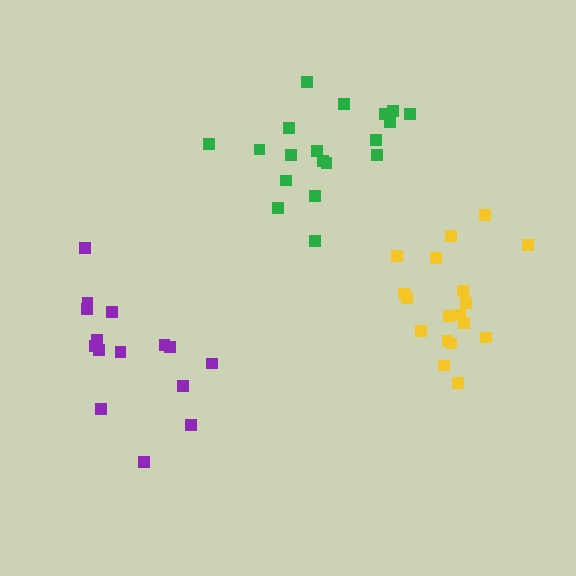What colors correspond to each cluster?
The clusters are colored: purple, green, yellow.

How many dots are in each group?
Group 1: 15 dots, Group 2: 19 dots, Group 3: 18 dots (52 total).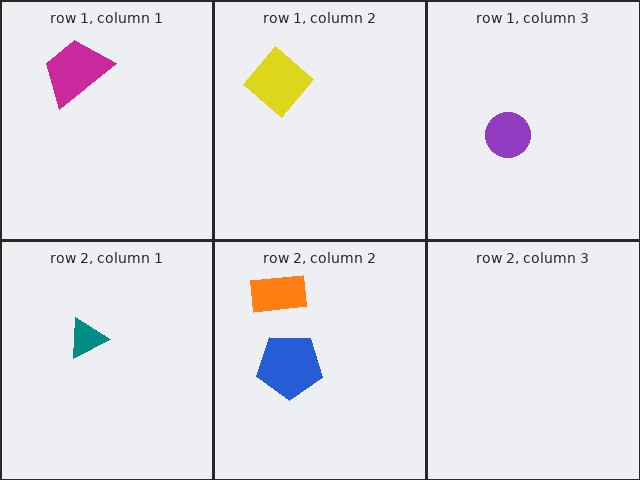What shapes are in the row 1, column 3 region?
The purple circle.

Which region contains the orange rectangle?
The row 2, column 2 region.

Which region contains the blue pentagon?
The row 2, column 2 region.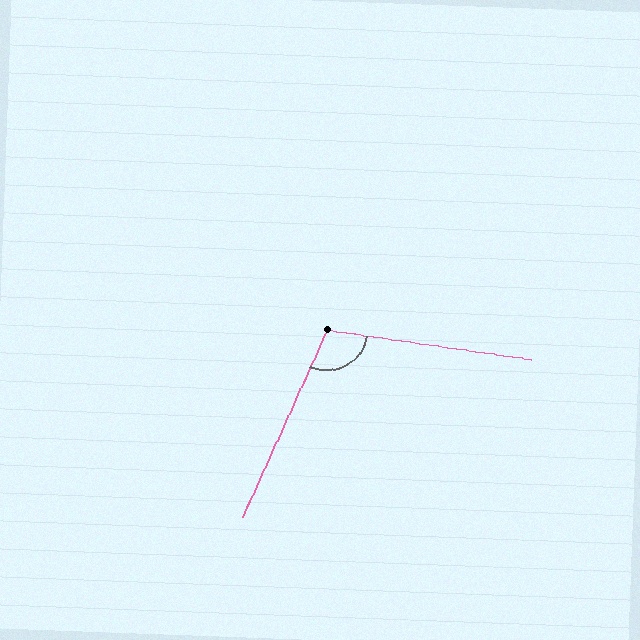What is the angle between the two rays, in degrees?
Approximately 106 degrees.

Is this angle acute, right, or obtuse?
It is obtuse.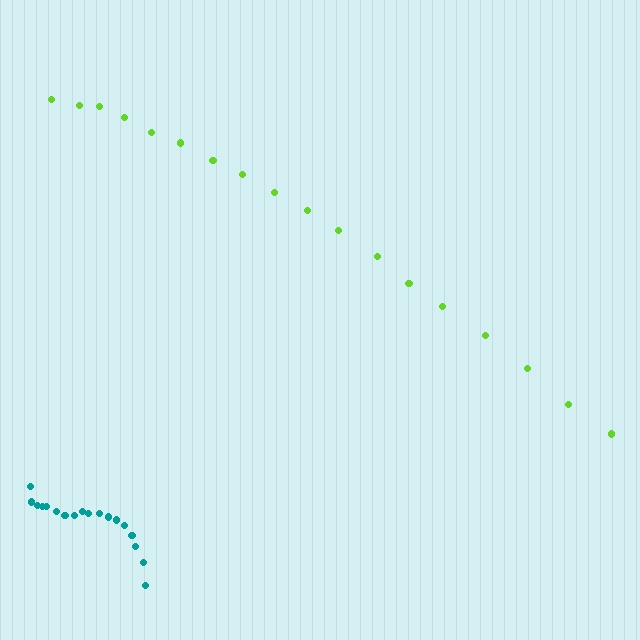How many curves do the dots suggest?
There are 2 distinct paths.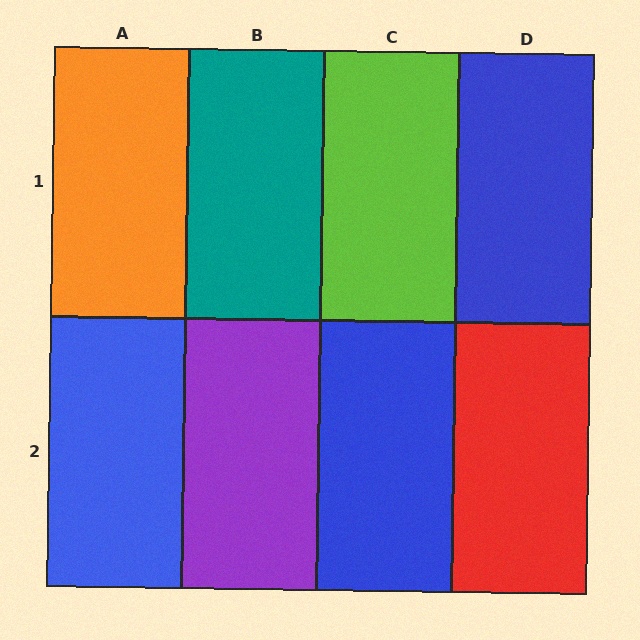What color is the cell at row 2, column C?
Blue.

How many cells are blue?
3 cells are blue.